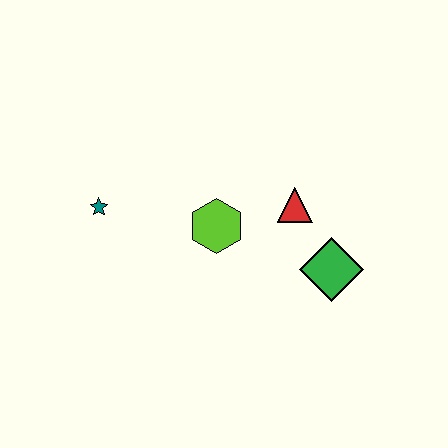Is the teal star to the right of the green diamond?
No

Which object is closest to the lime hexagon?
The red triangle is closest to the lime hexagon.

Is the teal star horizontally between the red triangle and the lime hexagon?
No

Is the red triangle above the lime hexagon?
Yes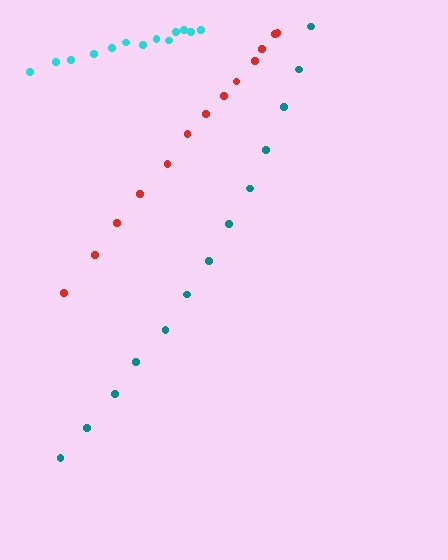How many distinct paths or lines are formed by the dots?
There are 3 distinct paths.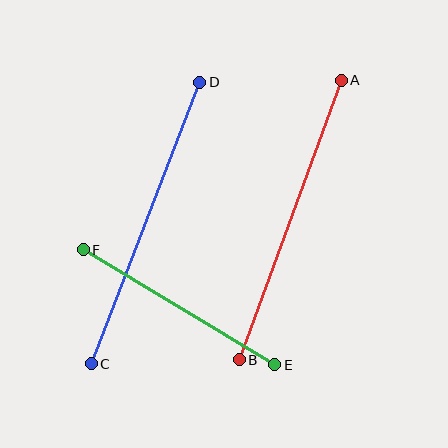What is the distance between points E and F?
The distance is approximately 223 pixels.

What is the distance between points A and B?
The distance is approximately 298 pixels.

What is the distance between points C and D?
The distance is approximately 302 pixels.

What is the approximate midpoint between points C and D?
The midpoint is at approximately (145, 223) pixels.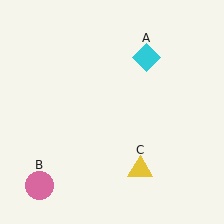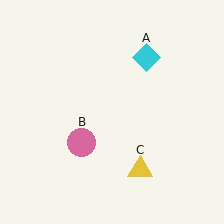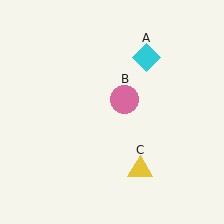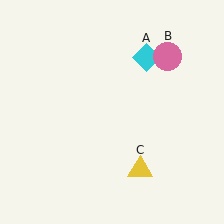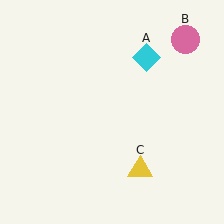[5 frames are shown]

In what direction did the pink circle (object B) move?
The pink circle (object B) moved up and to the right.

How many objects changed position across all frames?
1 object changed position: pink circle (object B).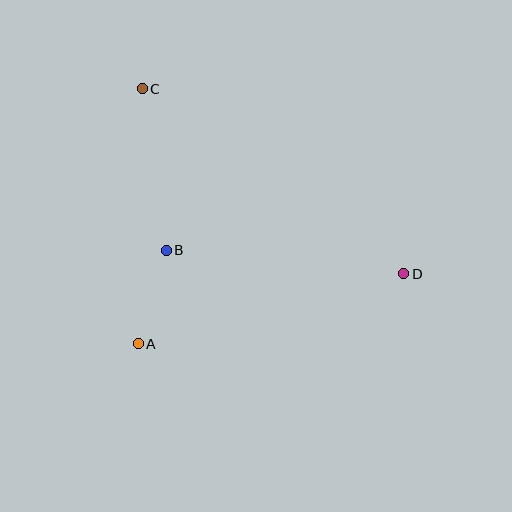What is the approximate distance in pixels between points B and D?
The distance between B and D is approximately 239 pixels.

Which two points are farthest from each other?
Points C and D are farthest from each other.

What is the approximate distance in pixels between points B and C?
The distance between B and C is approximately 163 pixels.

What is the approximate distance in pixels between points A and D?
The distance between A and D is approximately 275 pixels.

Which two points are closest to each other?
Points A and B are closest to each other.